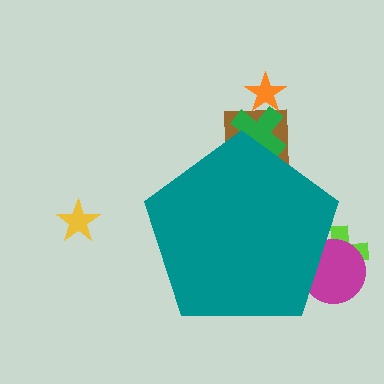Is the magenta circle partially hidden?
Yes, the magenta circle is partially hidden behind the teal pentagon.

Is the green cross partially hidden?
Yes, the green cross is partially hidden behind the teal pentagon.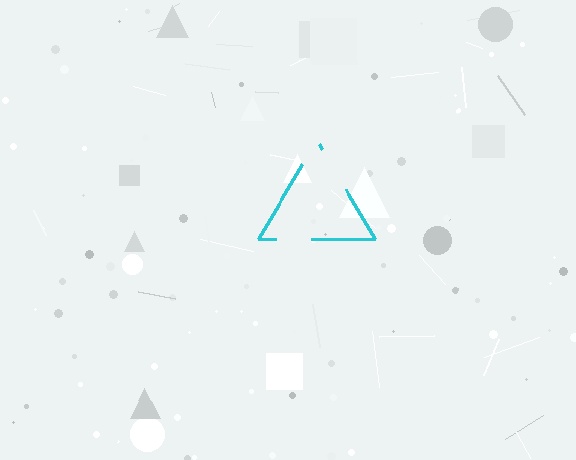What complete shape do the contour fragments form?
The contour fragments form a triangle.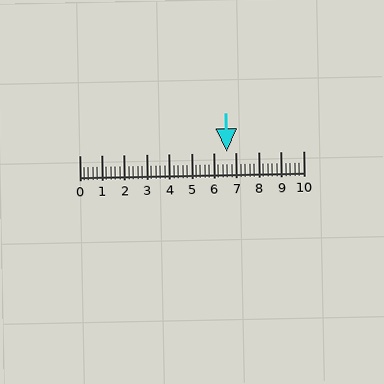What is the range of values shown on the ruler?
The ruler shows values from 0 to 10.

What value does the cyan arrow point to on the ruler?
The cyan arrow points to approximately 6.6.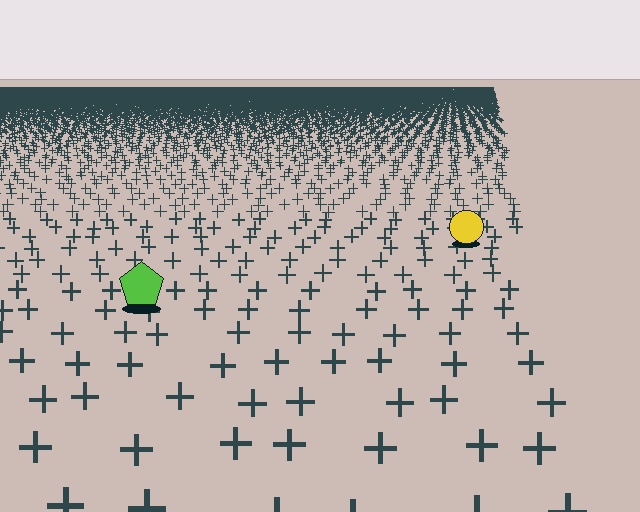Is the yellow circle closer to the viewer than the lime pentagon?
No. The lime pentagon is closer — you can tell from the texture gradient: the ground texture is coarser near it.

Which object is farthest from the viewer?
The yellow circle is farthest from the viewer. It appears smaller and the ground texture around it is denser.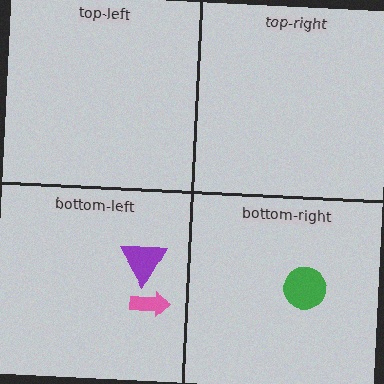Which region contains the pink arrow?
The bottom-left region.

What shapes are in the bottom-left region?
The pink arrow, the purple triangle.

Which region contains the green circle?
The bottom-right region.